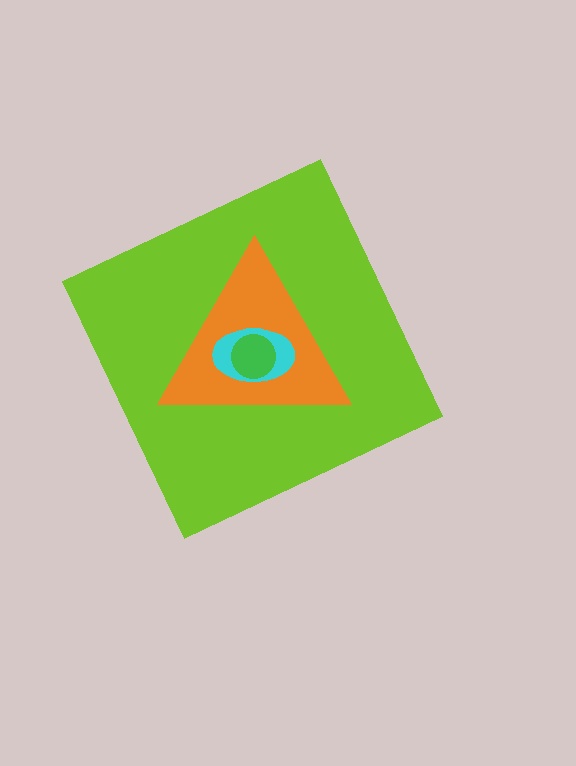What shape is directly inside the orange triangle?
The cyan ellipse.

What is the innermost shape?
The green circle.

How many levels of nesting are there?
4.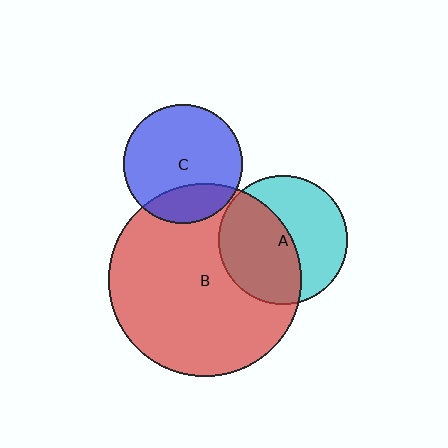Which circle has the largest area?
Circle B (red).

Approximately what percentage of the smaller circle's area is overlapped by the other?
Approximately 25%.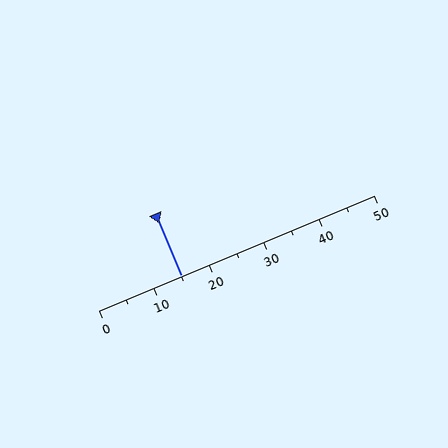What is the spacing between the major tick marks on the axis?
The major ticks are spaced 10 apart.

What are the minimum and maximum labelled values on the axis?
The axis runs from 0 to 50.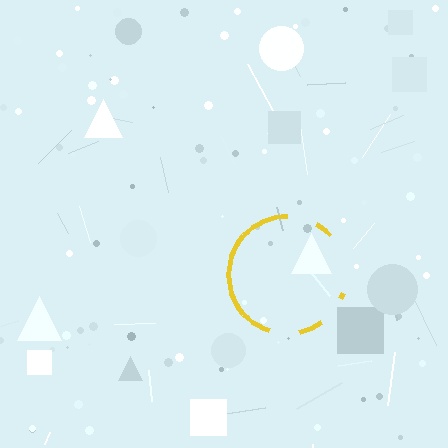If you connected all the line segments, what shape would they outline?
They would outline a circle.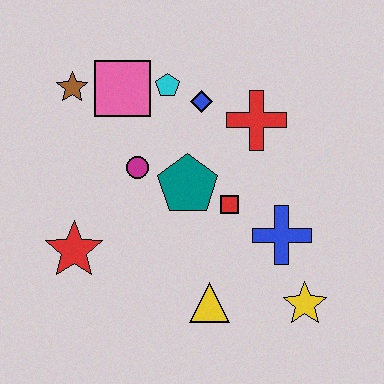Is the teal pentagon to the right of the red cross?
No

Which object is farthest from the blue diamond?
The yellow star is farthest from the blue diamond.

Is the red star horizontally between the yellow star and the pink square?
No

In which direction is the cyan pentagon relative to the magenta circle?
The cyan pentagon is above the magenta circle.